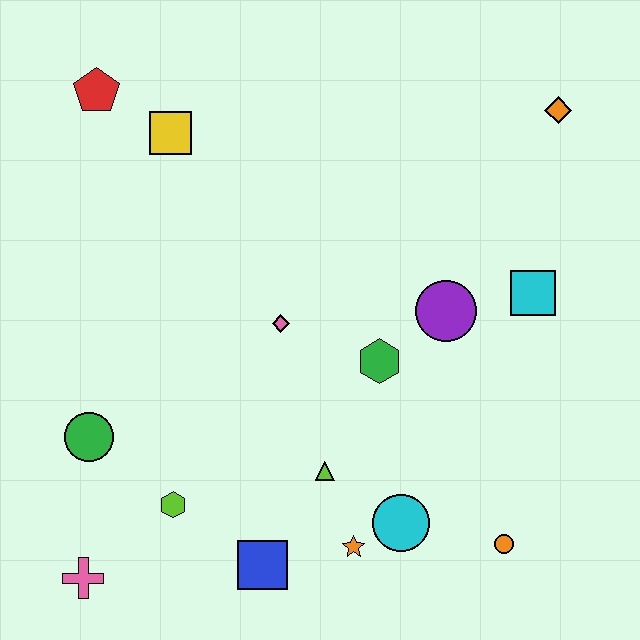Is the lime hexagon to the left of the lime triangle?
Yes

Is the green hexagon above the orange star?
Yes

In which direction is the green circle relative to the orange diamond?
The green circle is to the left of the orange diamond.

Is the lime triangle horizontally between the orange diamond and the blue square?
Yes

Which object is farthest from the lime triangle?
The red pentagon is farthest from the lime triangle.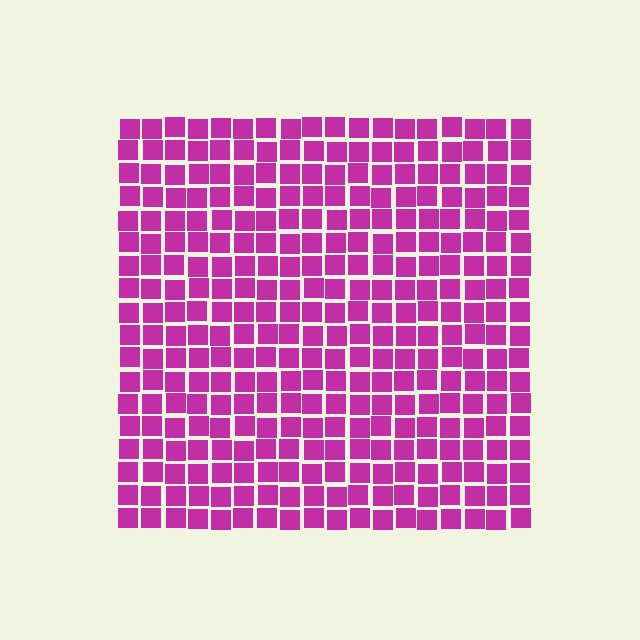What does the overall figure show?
The overall figure shows a square.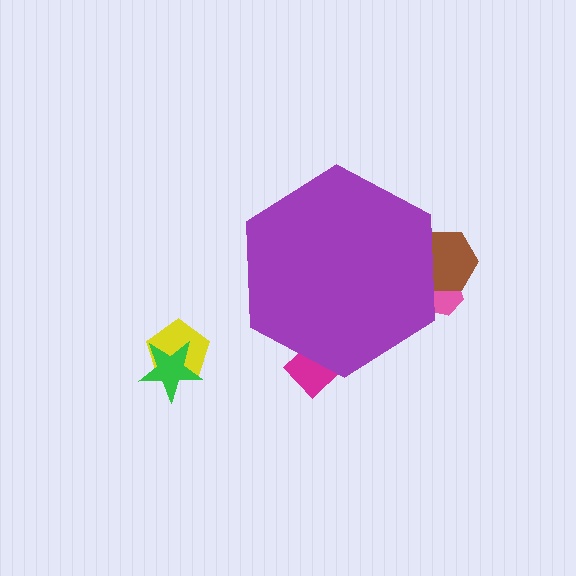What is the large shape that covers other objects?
A purple hexagon.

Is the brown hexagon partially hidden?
Yes, the brown hexagon is partially hidden behind the purple hexagon.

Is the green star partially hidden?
No, the green star is fully visible.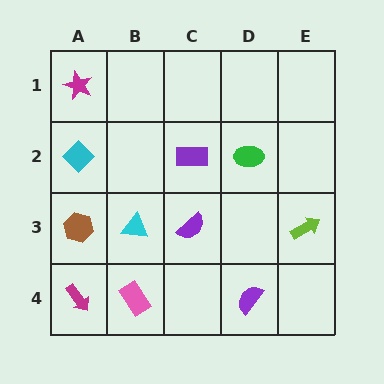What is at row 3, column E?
A lime arrow.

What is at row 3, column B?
A cyan triangle.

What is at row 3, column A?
A brown hexagon.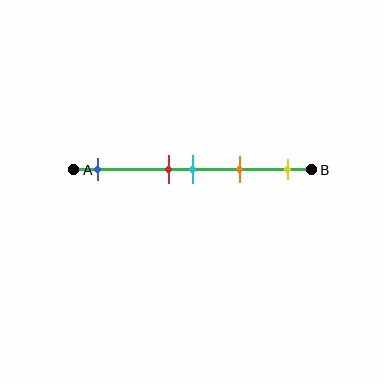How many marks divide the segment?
There are 5 marks dividing the segment.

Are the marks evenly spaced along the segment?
No, the marks are not evenly spaced.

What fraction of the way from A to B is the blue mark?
The blue mark is approximately 10% (0.1) of the way from A to B.